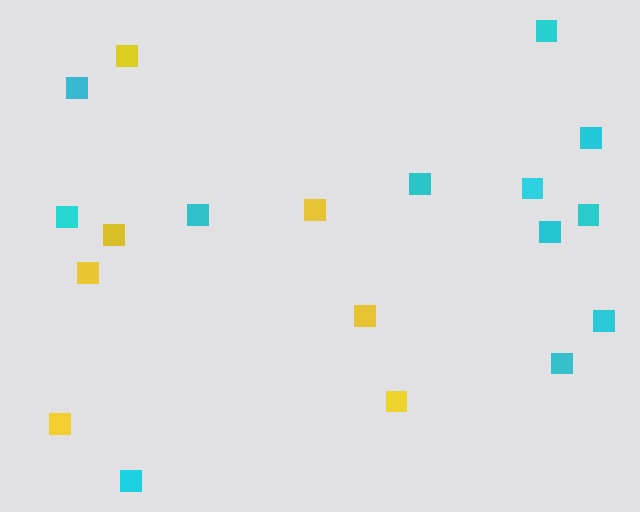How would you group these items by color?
There are 2 groups: one group of cyan squares (12) and one group of yellow squares (7).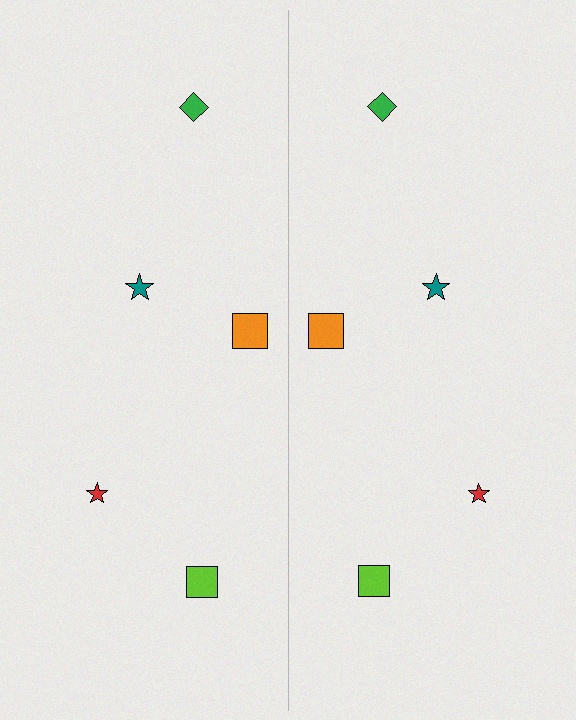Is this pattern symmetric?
Yes, this pattern has bilateral (reflection) symmetry.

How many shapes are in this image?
There are 10 shapes in this image.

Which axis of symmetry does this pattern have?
The pattern has a vertical axis of symmetry running through the center of the image.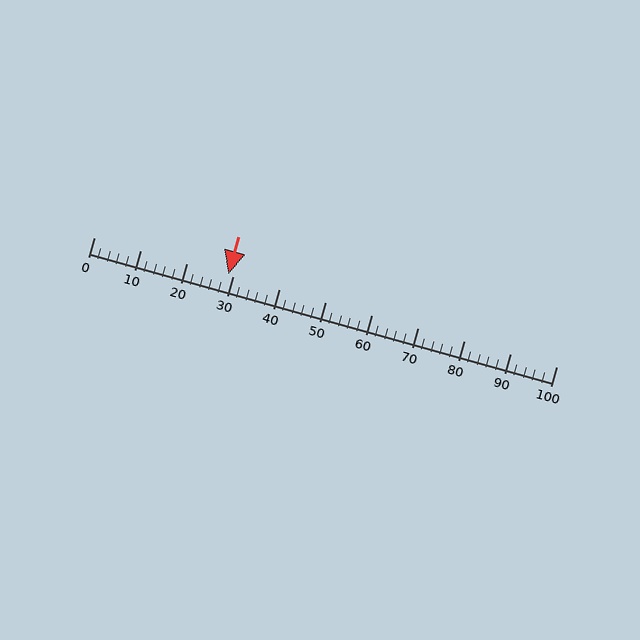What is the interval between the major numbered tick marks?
The major tick marks are spaced 10 units apart.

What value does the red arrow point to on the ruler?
The red arrow points to approximately 29.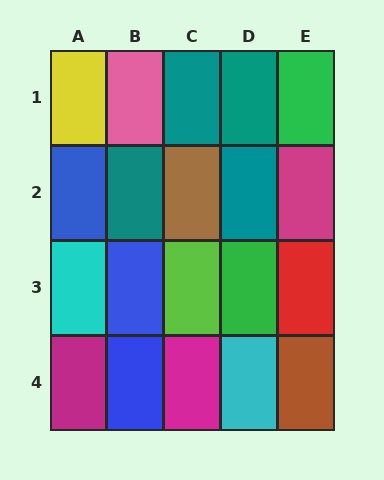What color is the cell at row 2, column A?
Blue.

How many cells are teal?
4 cells are teal.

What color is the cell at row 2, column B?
Teal.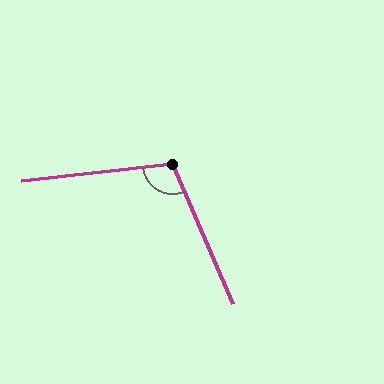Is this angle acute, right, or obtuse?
It is obtuse.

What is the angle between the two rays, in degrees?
Approximately 107 degrees.